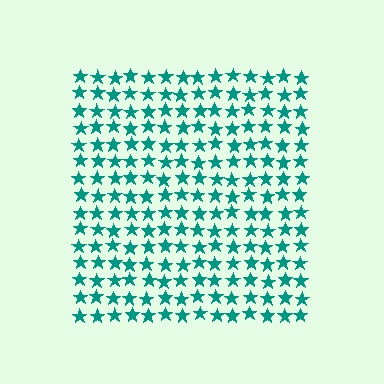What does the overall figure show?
The overall figure shows a square.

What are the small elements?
The small elements are stars.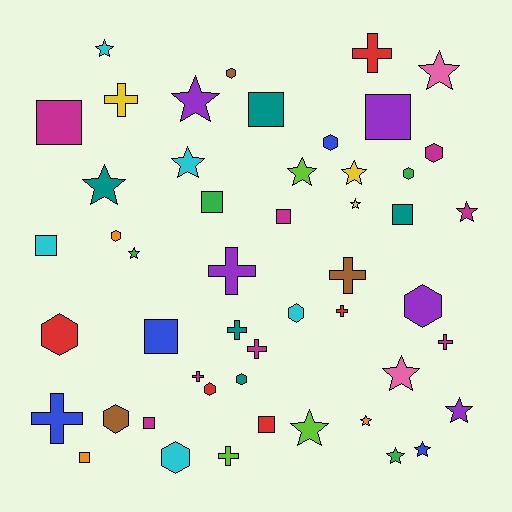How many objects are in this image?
There are 50 objects.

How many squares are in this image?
There are 11 squares.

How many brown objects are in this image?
There are 3 brown objects.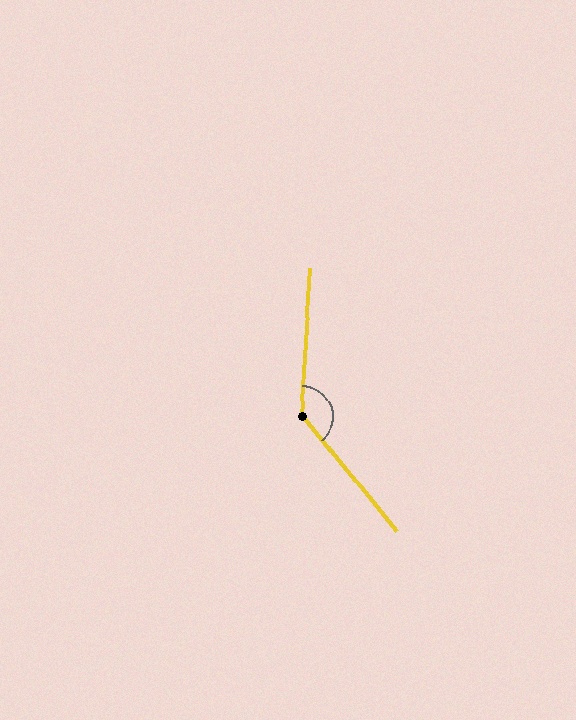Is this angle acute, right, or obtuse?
It is obtuse.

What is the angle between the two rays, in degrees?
Approximately 137 degrees.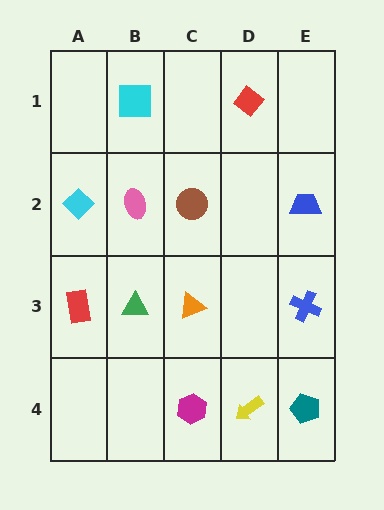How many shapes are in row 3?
4 shapes.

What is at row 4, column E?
A teal pentagon.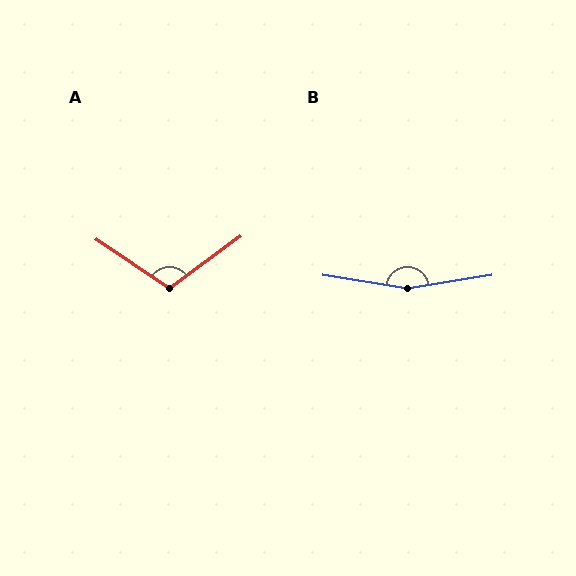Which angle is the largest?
B, at approximately 162 degrees.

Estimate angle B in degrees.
Approximately 162 degrees.